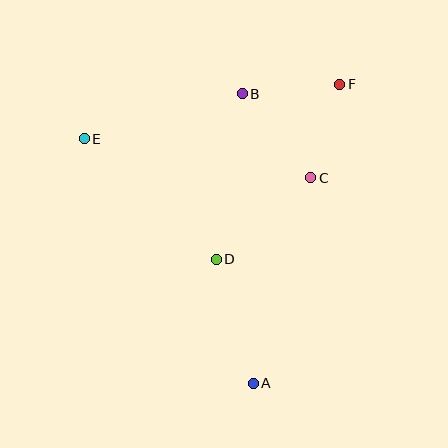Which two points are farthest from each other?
Points A and F are farthest from each other.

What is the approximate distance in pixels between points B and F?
The distance between B and F is approximately 98 pixels.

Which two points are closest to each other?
Points C and F are closest to each other.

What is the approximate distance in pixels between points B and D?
The distance between B and D is approximately 168 pixels.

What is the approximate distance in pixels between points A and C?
The distance between A and C is approximately 214 pixels.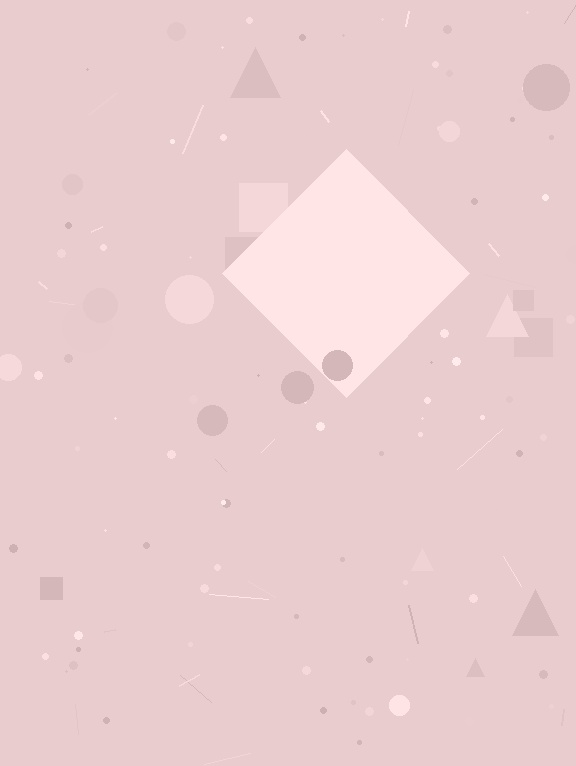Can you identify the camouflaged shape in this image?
The camouflaged shape is a diamond.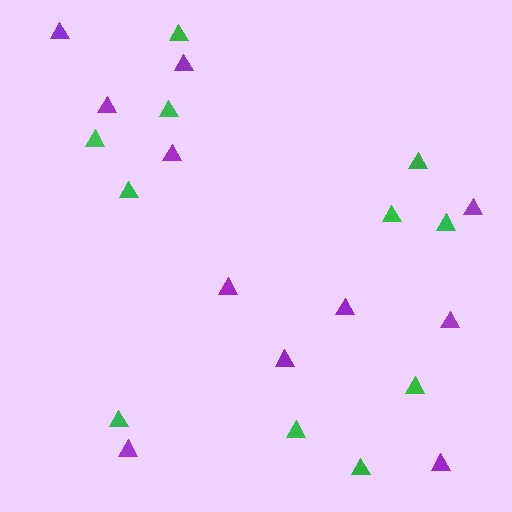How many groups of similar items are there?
There are 2 groups: one group of green triangles (11) and one group of purple triangles (11).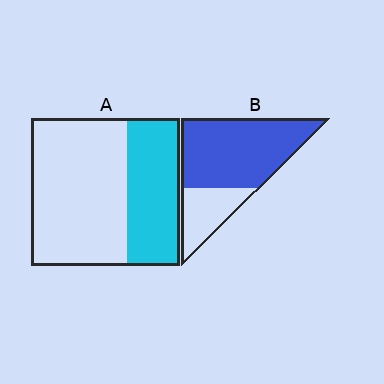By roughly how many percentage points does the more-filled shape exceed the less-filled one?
By roughly 35 percentage points (B over A).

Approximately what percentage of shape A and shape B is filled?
A is approximately 35% and B is approximately 70%.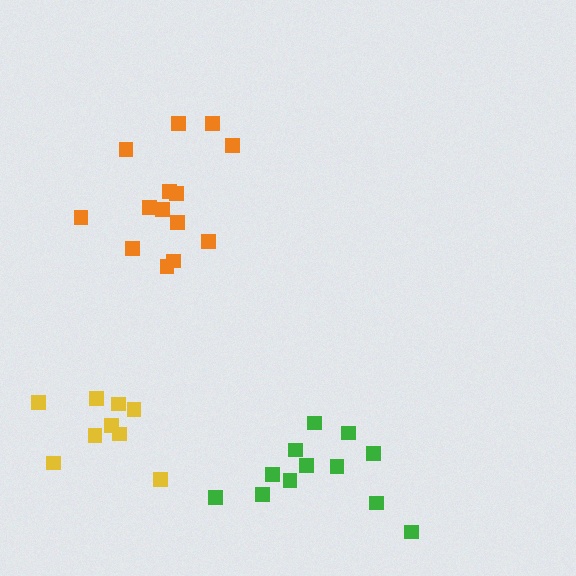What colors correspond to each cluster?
The clusters are colored: orange, green, yellow.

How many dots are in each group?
Group 1: 14 dots, Group 2: 12 dots, Group 3: 9 dots (35 total).